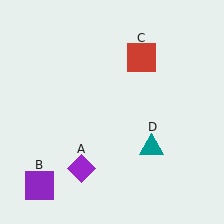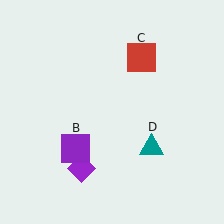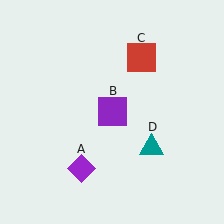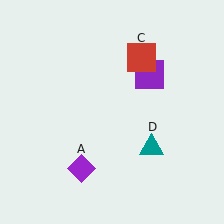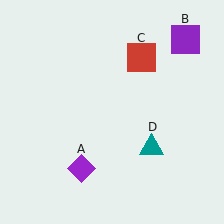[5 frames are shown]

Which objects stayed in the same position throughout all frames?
Purple diamond (object A) and red square (object C) and teal triangle (object D) remained stationary.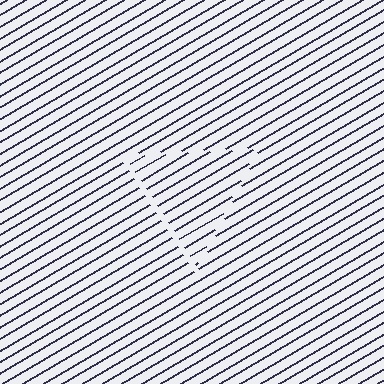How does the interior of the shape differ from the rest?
The interior of the shape contains the same grating, shifted by half a period — the contour is defined by the phase discontinuity where line-ends from the inner and outer gratings abut.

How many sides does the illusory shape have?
3 sides — the line-ends trace a triangle.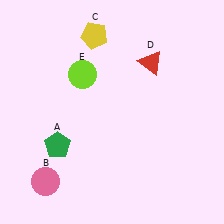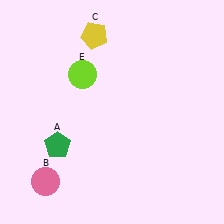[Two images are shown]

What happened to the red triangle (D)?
The red triangle (D) was removed in Image 2. It was in the top-right area of Image 1.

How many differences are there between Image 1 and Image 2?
There is 1 difference between the two images.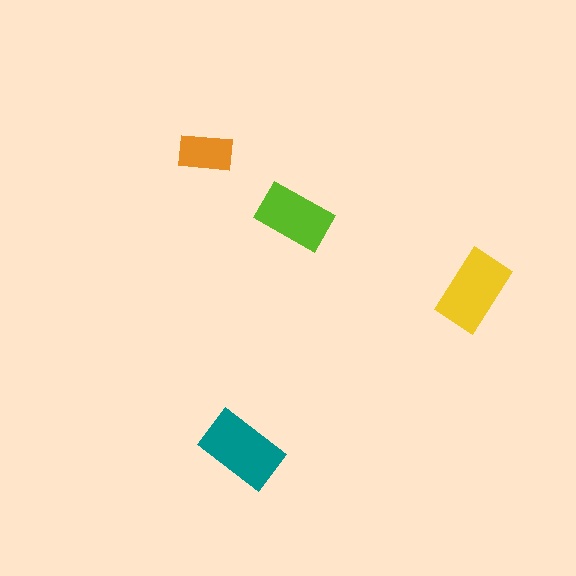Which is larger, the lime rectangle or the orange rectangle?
The lime one.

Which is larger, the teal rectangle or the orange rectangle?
The teal one.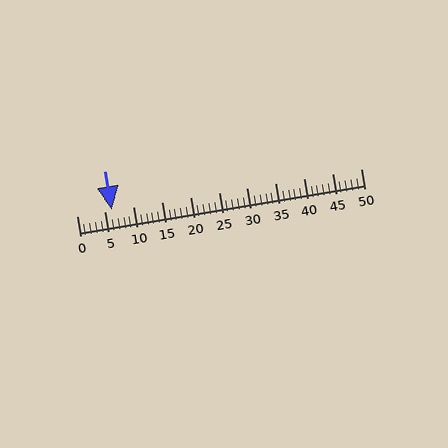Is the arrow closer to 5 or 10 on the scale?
The arrow is closer to 5.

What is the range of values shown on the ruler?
The ruler shows values from 0 to 50.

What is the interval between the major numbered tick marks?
The major tick marks are spaced 5 units apart.